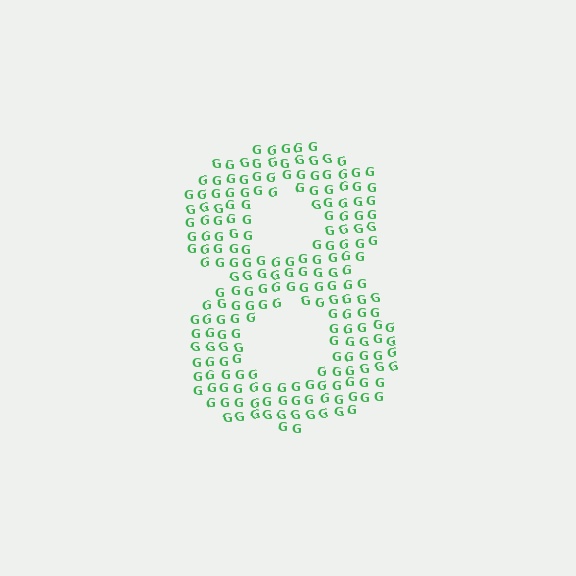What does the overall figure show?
The overall figure shows the digit 8.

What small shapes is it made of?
It is made of small letter G's.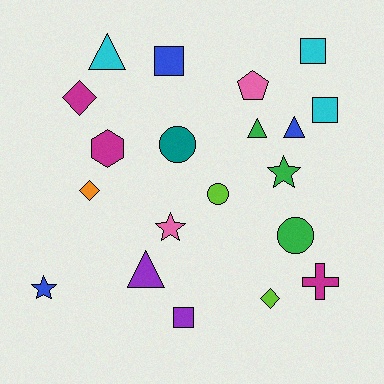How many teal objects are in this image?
There is 1 teal object.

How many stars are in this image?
There are 3 stars.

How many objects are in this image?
There are 20 objects.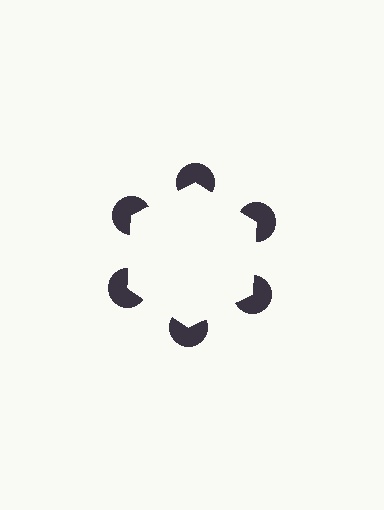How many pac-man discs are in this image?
There are 6 — one at each vertex of the illusory hexagon.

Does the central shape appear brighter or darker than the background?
It typically appears slightly brighter than the background, even though no actual brightness change is drawn.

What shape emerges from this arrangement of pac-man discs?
An illusory hexagon — its edges are inferred from the aligned wedge cuts in the pac-man discs, not physically drawn.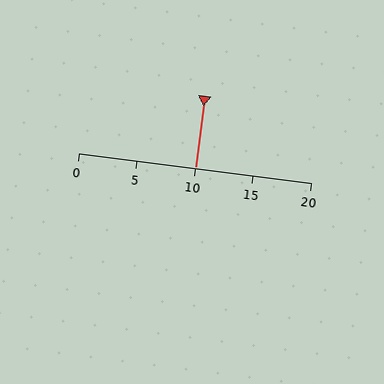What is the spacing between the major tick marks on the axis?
The major ticks are spaced 5 apart.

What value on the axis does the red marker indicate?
The marker indicates approximately 10.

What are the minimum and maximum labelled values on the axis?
The axis runs from 0 to 20.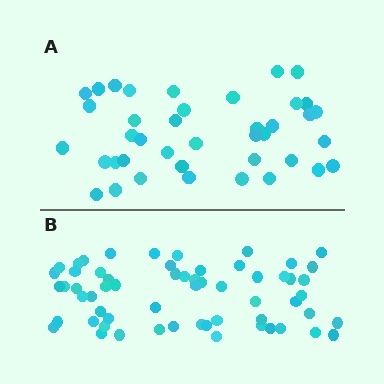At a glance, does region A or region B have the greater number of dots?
Region B (the bottom region) has more dots.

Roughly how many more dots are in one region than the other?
Region B has approximately 20 more dots than region A.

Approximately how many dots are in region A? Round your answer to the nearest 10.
About 40 dots.